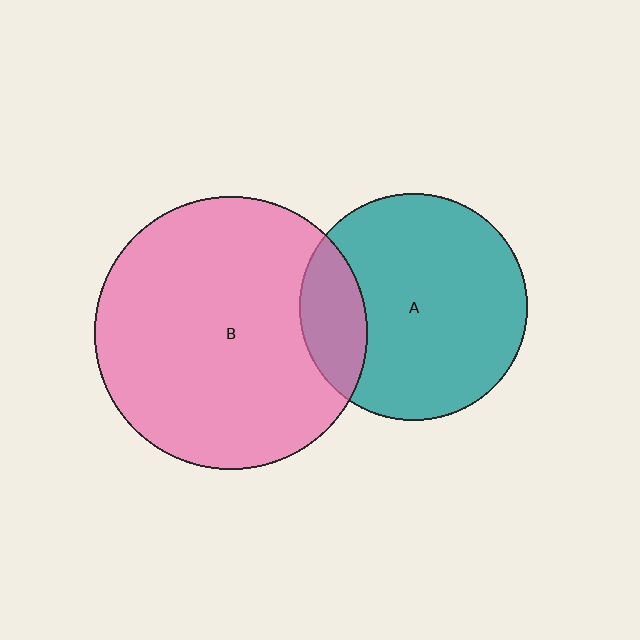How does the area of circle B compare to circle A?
Approximately 1.4 times.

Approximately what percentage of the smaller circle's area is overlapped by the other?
Approximately 20%.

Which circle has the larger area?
Circle B (pink).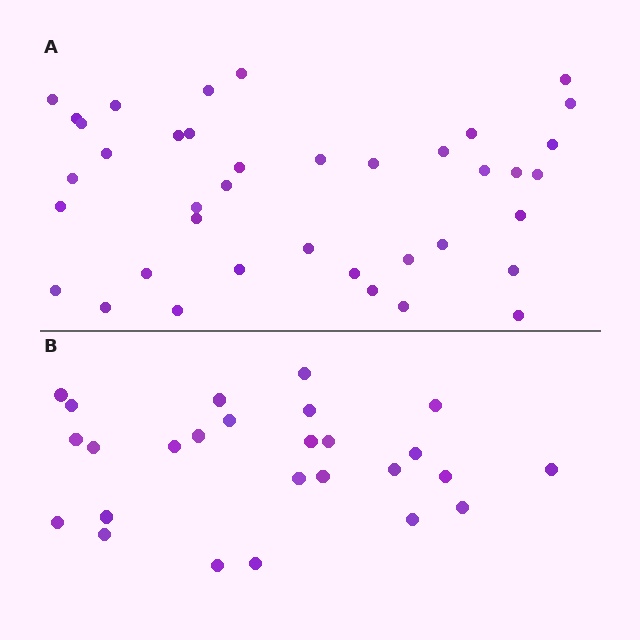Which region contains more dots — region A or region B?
Region A (the top region) has more dots.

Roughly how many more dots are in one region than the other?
Region A has approximately 15 more dots than region B.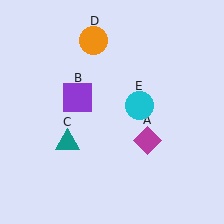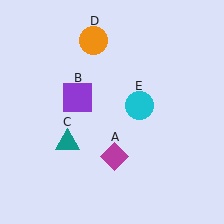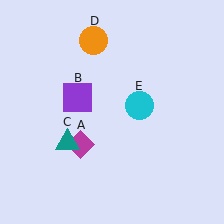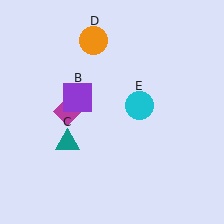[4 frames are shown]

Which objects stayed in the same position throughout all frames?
Purple square (object B) and teal triangle (object C) and orange circle (object D) and cyan circle (object E) remained stationary.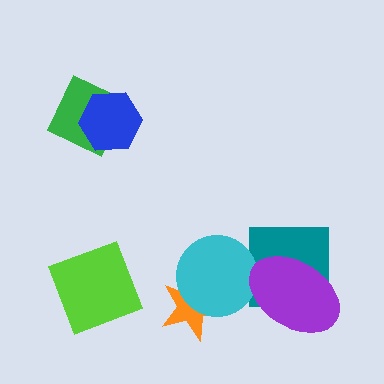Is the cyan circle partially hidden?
Yes, it is partially covered by another shape.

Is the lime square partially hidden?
No, no other shape covers it.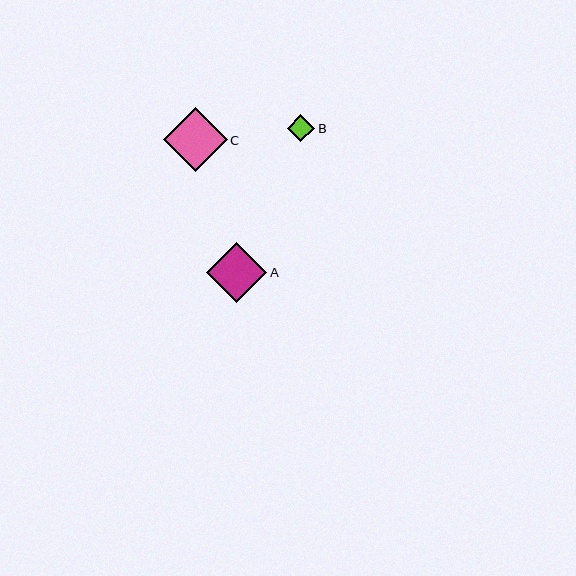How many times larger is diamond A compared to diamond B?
Diamond A is approximately 2.2 times the size of diamond B.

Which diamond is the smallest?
Diamond B is the smallest with a size of approximately 27 pixels.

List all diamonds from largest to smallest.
From largest to smallest: C, A, B.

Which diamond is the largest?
Diamond C is the largest with a size of approximately 64 pixels.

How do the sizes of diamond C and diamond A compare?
Diamond C and diamond A are approximately the same size.